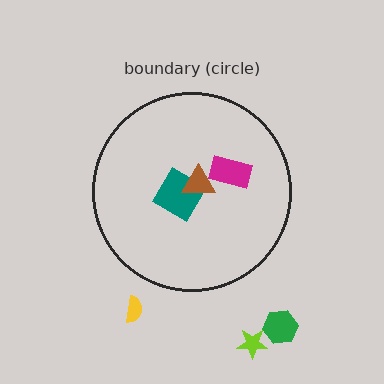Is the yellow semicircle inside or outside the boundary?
Outside.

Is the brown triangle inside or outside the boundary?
Inside.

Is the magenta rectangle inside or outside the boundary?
Inside.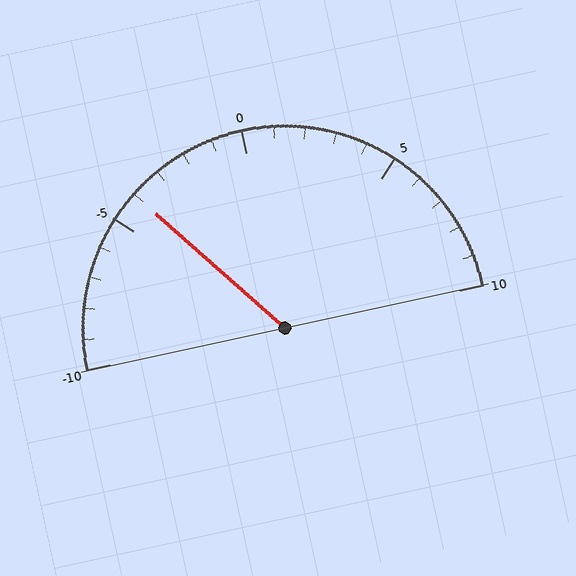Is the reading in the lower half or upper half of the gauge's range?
The reading is in the lower half of the range (-10 to 10).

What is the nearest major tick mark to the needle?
The nearest major tick mark is -5.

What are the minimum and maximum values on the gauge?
The gauge ranges from -10 to 10.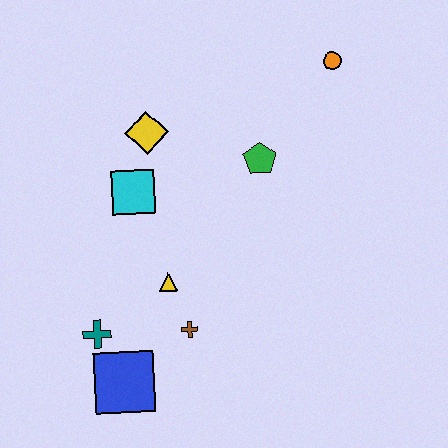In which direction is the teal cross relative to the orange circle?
The teal cross is below the orange circle.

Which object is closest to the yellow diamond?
The cyan square is closest to the yellow diamond.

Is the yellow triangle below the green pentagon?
Yes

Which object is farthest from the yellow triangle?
The orange circle is farthest from the yellow triangle.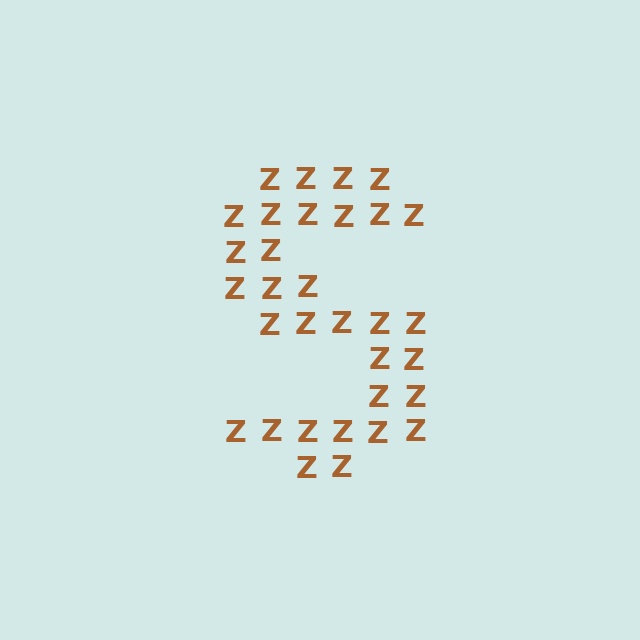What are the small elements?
The small elements are letter Z's.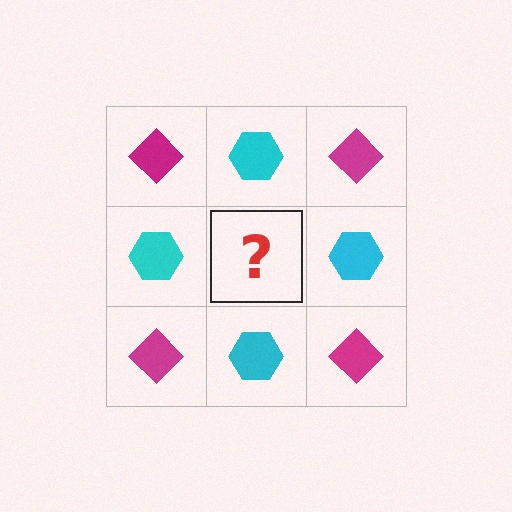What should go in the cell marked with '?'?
The missing cell should contain a magenta diamond.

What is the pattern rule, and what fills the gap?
The rule is that it alternates magenta diamond and cyan hexagon in a checkerboard pattern. The gap should be filled with a magenta diamond.